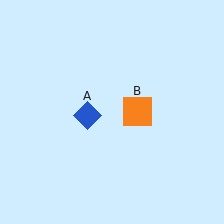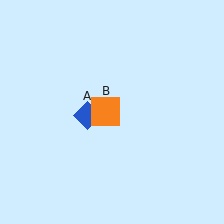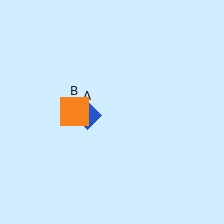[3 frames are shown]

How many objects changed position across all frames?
1 object changed position: orange square (object B).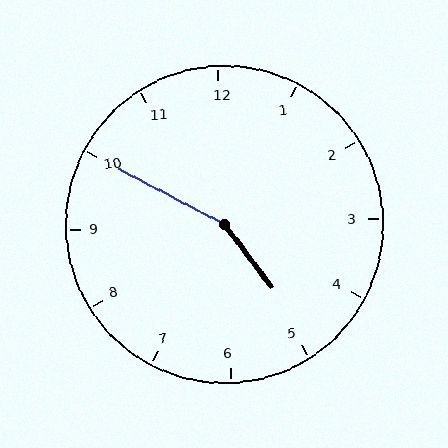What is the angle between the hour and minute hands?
Approximately 155 degrees.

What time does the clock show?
4:50.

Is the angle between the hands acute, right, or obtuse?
It is obtuse.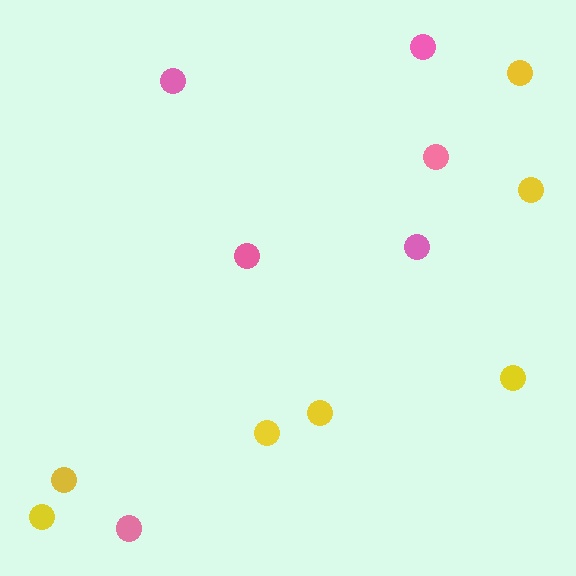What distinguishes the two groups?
There are 2 groups: one group of pink circles (6) and one group of yellow circles (7).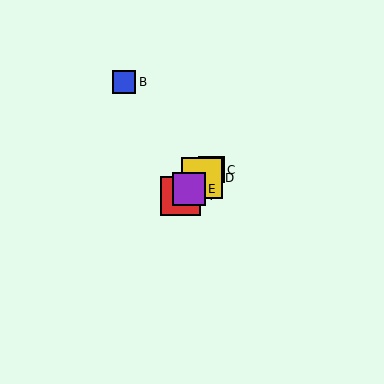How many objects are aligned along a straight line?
4 objects (A, C, D, E) are aligned along a straight line.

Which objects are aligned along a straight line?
Objects A, C, D, E are aligned along a straight line.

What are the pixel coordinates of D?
Object D is at (202, 178).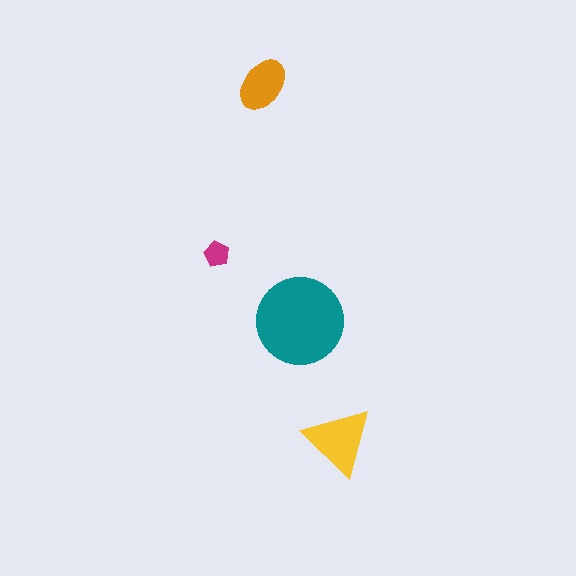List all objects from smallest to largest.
The magenta pentagon, the orange ellipse, the yellow triangle, the teal circle.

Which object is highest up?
The orange ellipse is topmost.